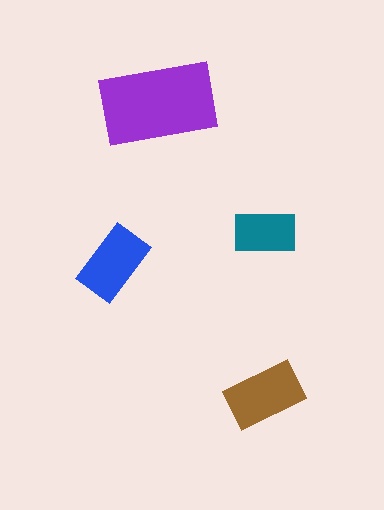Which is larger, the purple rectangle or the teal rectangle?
The purple one.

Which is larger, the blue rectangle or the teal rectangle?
The blue one.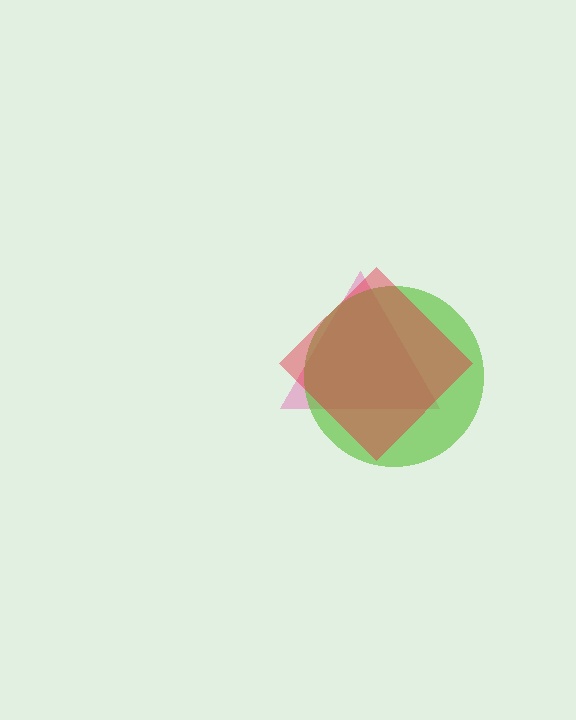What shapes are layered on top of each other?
The layered shapes are: a pink triangle, a lime circle, a red diamond.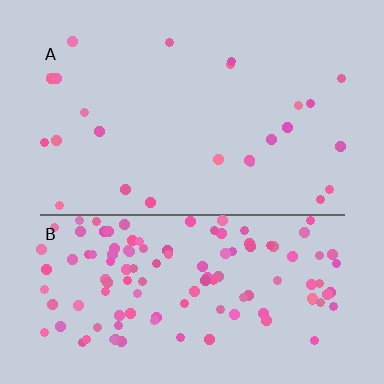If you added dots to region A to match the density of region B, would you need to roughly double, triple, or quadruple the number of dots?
Approximately quadruple.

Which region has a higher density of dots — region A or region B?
B (the bottom).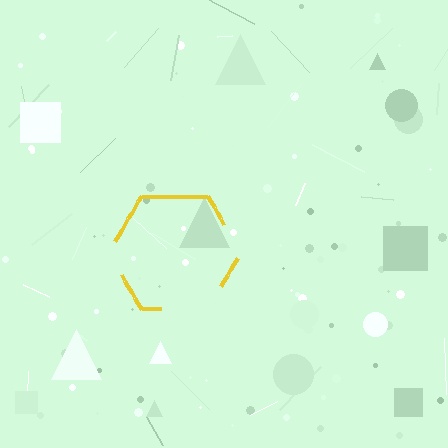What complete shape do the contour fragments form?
The contour fragments form a hexagon.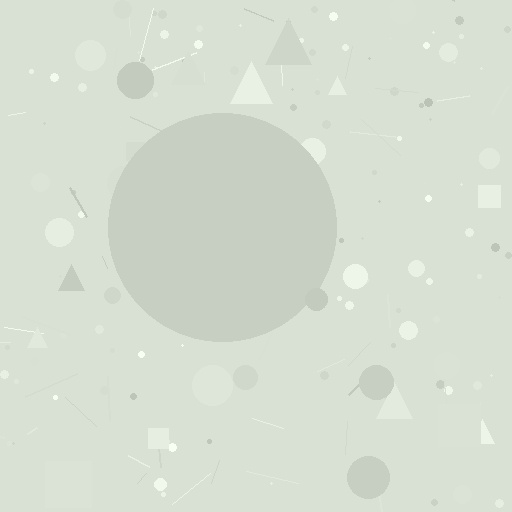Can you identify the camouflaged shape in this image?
The camouflaged shape is a circle.